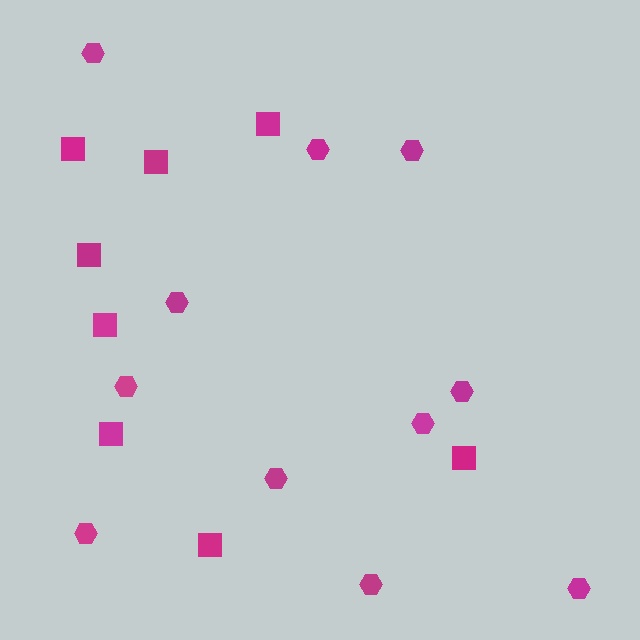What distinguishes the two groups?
There are 2 groups: one group of squares (8) and one group of hexagons (11).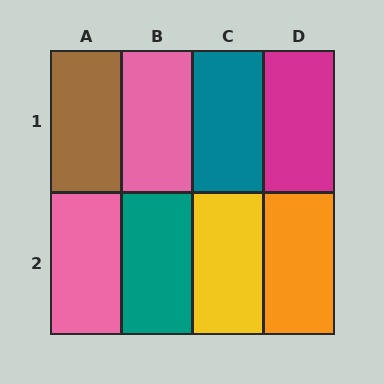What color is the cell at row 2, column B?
Teal.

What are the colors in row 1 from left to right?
Brown, pink, teal, magenta.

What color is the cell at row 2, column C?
Yellow.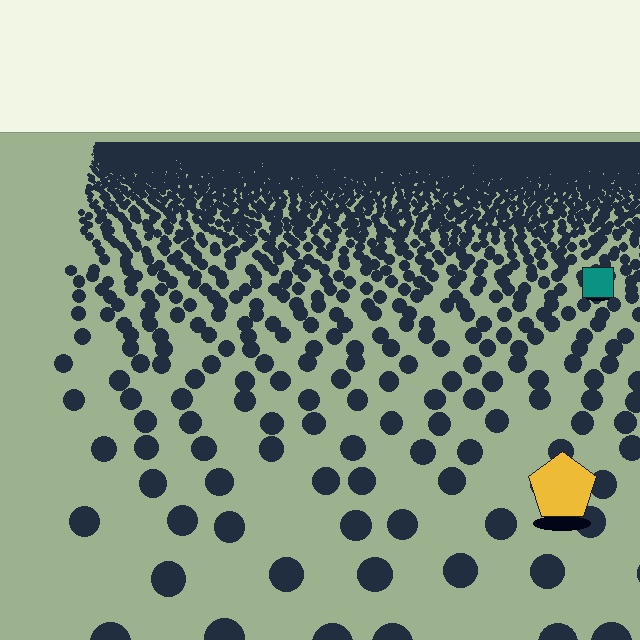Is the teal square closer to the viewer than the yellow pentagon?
No. The yellow pentagon is closer — you can tell from the texture gradient: the ground texture is coarser near it.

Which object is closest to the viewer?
The yellow pentagon is closest. The texture marks near it are larger and more spread out.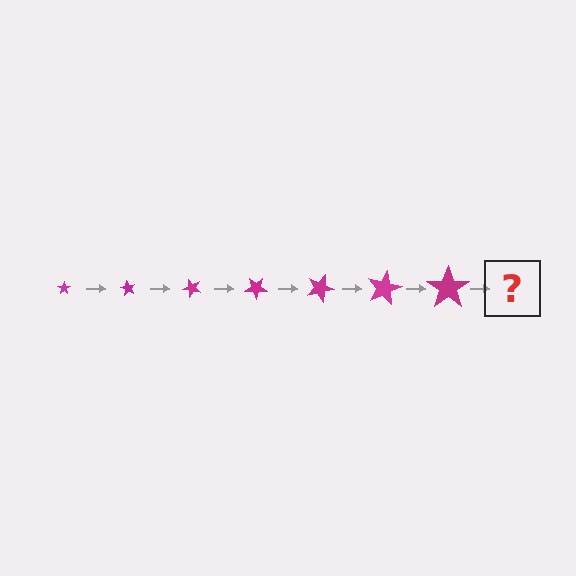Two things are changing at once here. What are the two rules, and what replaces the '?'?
The two rules are that the star grows larger each step and it rotates 60 degrees each step. The '?' should be a star, larger than the previous one and rotated 420 degrees from the start.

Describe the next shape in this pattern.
It should be a star, larger than the previous one and rotated 420 degrees from the start.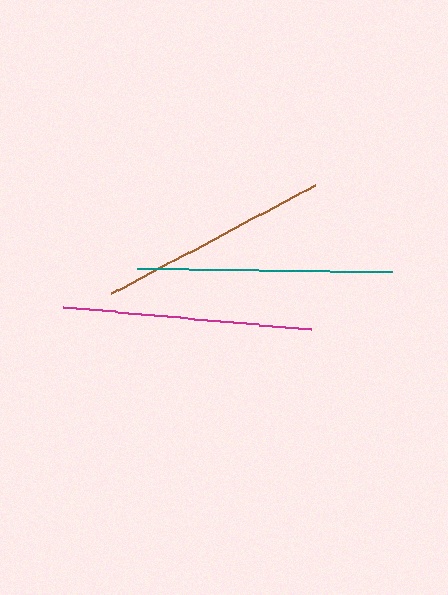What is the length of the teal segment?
The teal segment is approximately 255 pixels long.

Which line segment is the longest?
The teal line is the longest at approximately 255 pixels.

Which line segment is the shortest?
The brown line is the shortest at approximately 230 pixels.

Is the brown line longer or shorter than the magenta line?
The magenta line is longer than the brown line.